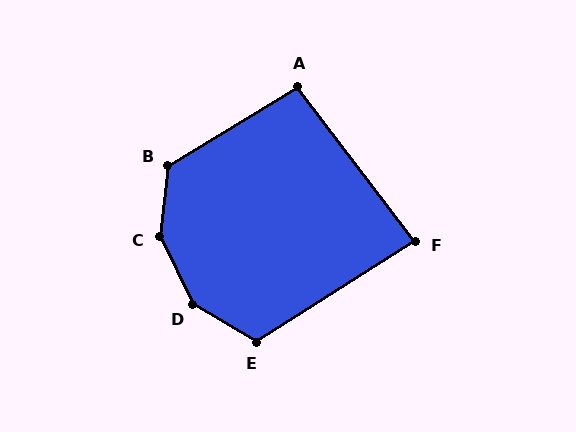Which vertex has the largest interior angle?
C, at approximately 147 degrees.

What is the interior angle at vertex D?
Approximately 147 degrees (obtuse).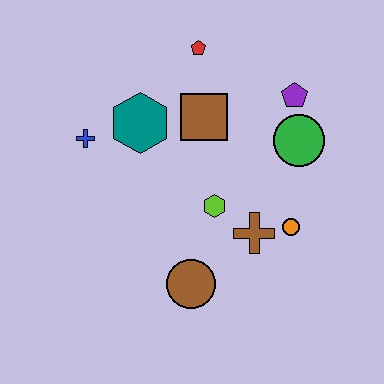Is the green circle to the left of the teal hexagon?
No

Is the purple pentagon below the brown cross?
No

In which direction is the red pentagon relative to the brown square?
The red pentagon is above the brown square.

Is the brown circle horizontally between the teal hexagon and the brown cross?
Yes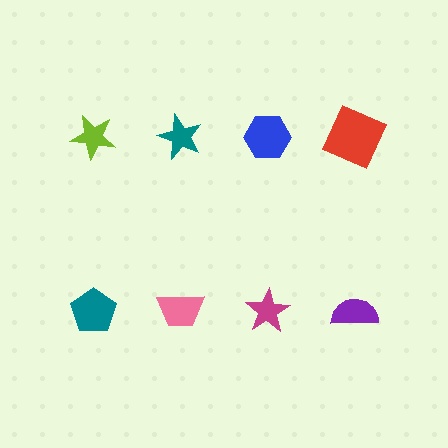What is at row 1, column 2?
A teal star.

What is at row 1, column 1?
A lime star.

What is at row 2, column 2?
A pink trapezoid.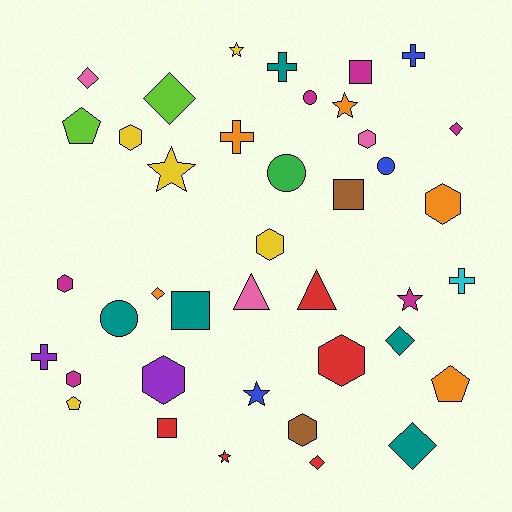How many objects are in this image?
There are 40 objects.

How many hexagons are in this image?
There are 9 hexagons.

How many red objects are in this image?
There are 5 red objects.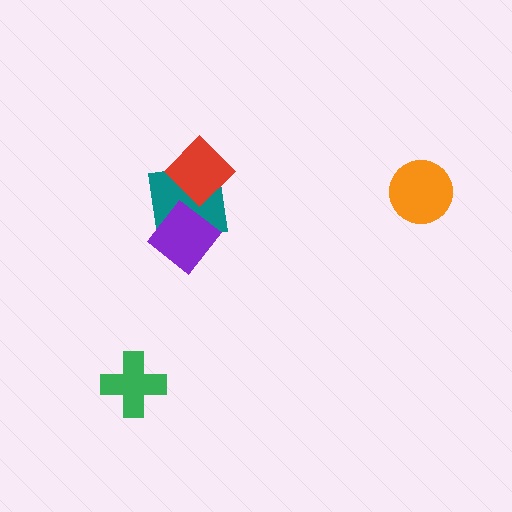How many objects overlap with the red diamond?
1 object overlaps with the red diamond.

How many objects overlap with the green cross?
0 objects overlap with the green cross.